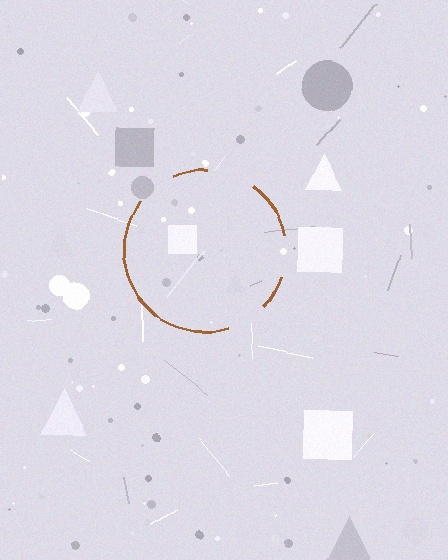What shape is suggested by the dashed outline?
The dashed outline suggests a circle.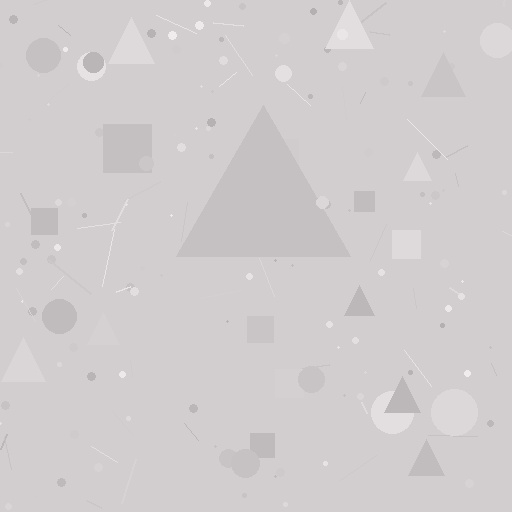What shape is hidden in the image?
A triangle is hidden in the image.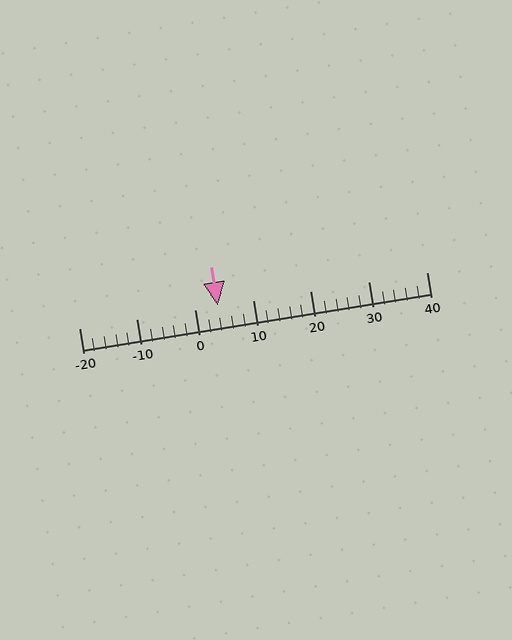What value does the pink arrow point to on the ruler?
The pink arrow points to approximately 4.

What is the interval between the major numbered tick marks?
The major tick marks are spaced 10 units apart.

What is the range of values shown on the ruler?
The ruler shows values from -20 to 40.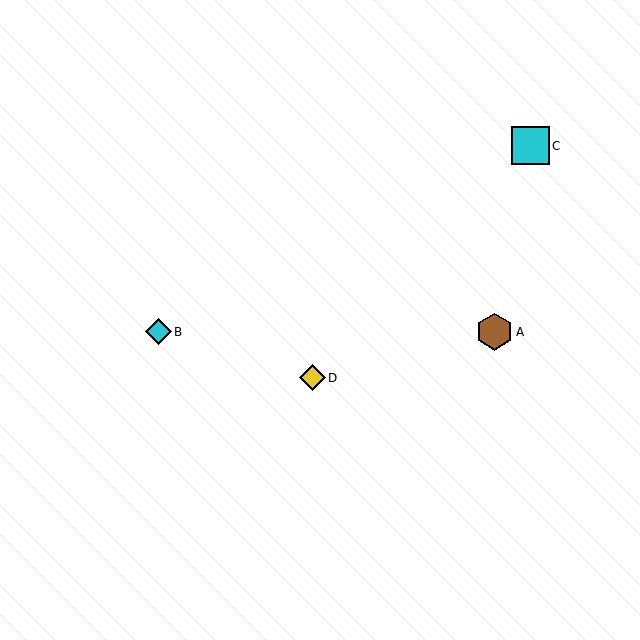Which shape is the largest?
The cyan square (labeled C) is the largest.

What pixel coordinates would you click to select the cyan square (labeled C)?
Click at (530, 146) to select the cyan square C.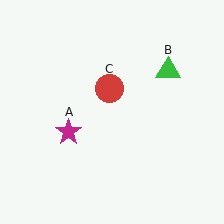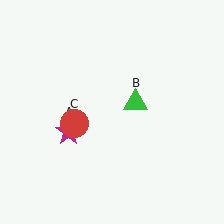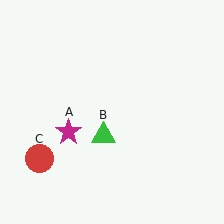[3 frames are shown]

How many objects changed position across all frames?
2 objects changed position: green triangle (object B), red circle (object C).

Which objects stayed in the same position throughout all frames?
Magenta star (object A) remained stationary.